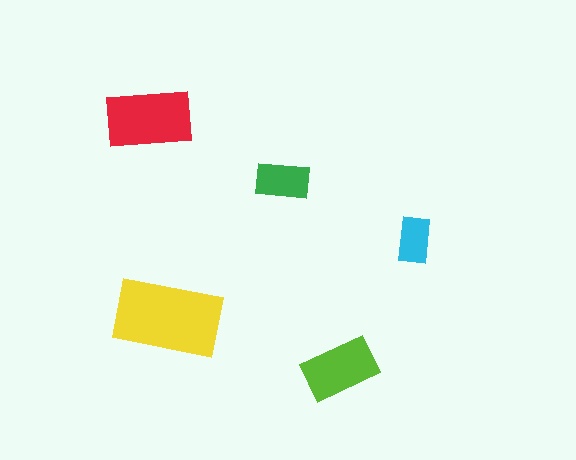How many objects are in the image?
There are 5 objects in the image.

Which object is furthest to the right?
The cyan rectangle is rightmost.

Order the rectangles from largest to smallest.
the yellow one, the red one, the lime one, the green one, the cyan one.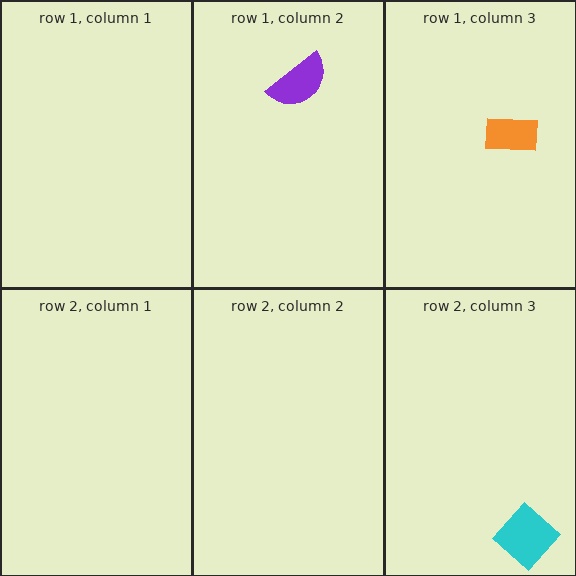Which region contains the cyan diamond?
The row 2, column 3 region.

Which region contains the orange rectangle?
The row 1, column 3 region.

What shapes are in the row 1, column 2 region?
The purple semicircle.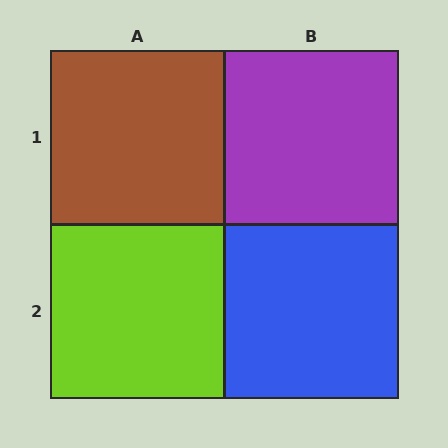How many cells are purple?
1 cell is purple.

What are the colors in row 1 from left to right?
Brown, purple.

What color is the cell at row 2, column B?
Blue.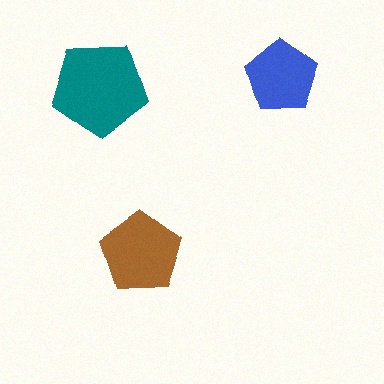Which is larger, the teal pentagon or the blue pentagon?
The teal one.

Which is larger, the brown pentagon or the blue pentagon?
The brown one.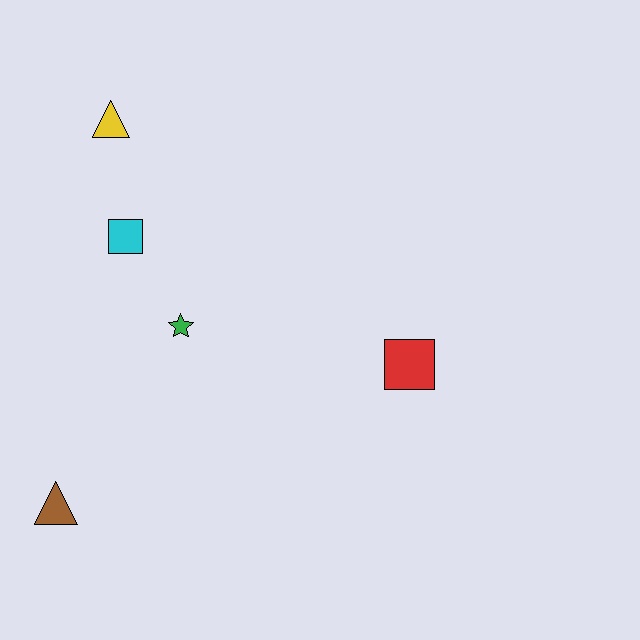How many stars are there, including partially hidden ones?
There is 1 star.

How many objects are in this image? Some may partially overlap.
There are 5 objects.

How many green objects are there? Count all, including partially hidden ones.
There is 1 green object.